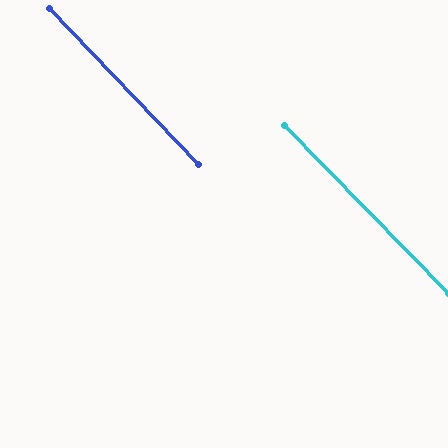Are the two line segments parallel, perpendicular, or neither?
Parallel — their directions differ by only 1.0°.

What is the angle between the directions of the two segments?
Approximately 1 degree.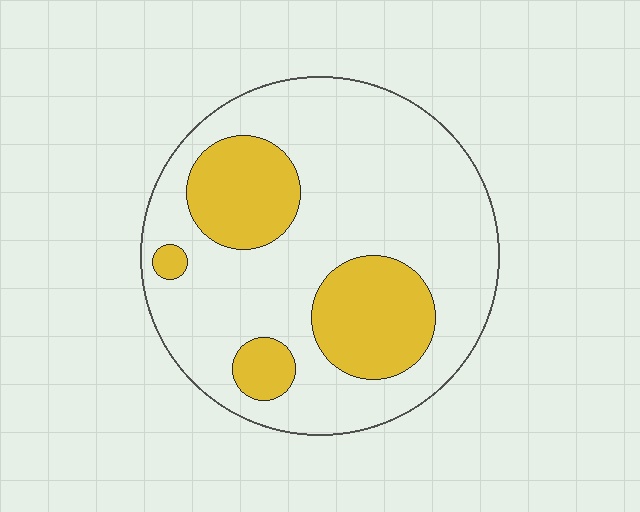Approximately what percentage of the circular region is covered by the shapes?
Approximately 25%.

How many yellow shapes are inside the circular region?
4.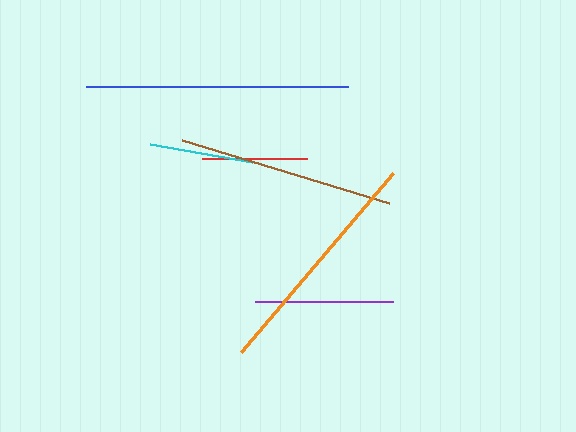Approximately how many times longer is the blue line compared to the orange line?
The blue line is approximately 1.1 times the length of the orange line.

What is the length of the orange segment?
The orange segment is approximately 235 pixels long.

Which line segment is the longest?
The blue line is the longest at approximately 262 pixels.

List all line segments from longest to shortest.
From longest to shortest: blue, orange, brown, purple, red, cyan.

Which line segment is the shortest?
The cyan line is the shortest at approximately 104 pixels.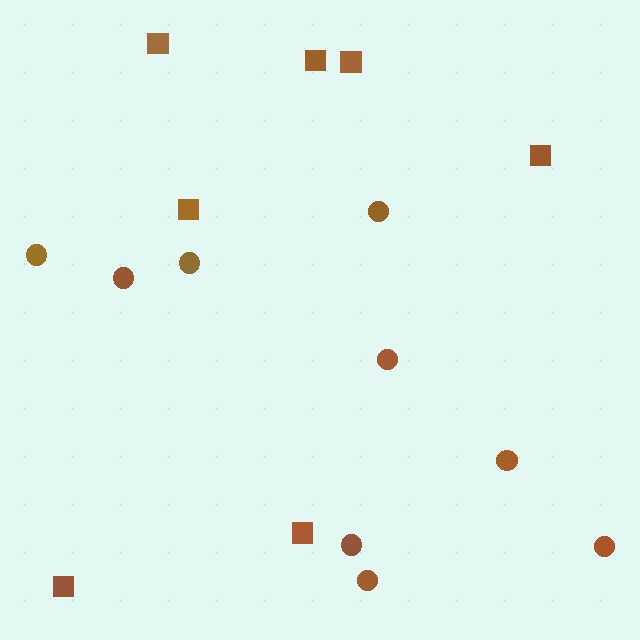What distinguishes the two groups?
There are 2 groups: one group of circles (9) and one group of squares (7).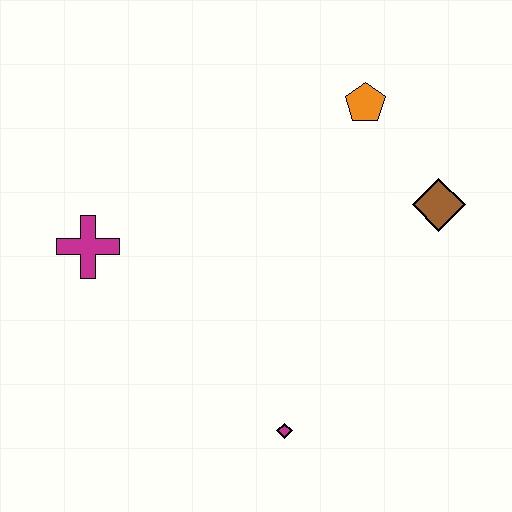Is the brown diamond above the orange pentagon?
No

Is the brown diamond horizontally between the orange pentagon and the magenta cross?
No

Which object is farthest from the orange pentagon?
The magenta diamond is farthest from the orange pentagon.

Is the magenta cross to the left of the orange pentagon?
Yes